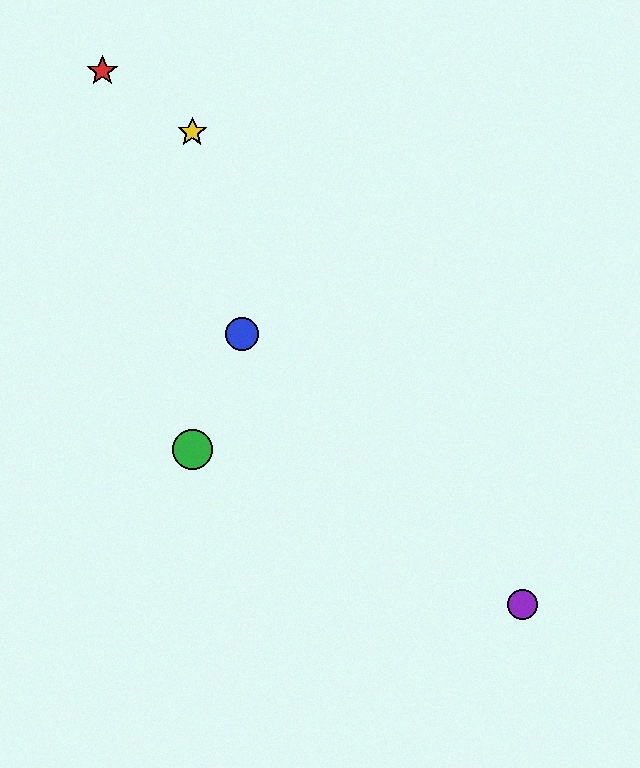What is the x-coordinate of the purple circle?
The purple circle is at x≈522.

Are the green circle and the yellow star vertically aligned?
Yes, both are at x≈192.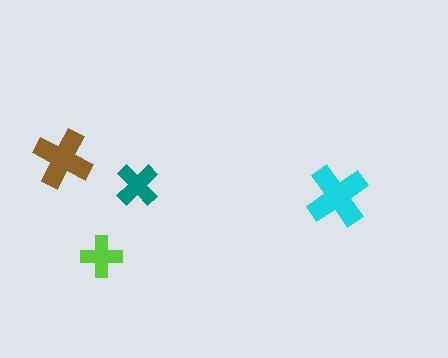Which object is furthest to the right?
The cyan cross is rightmost.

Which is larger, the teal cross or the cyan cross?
The cyan one.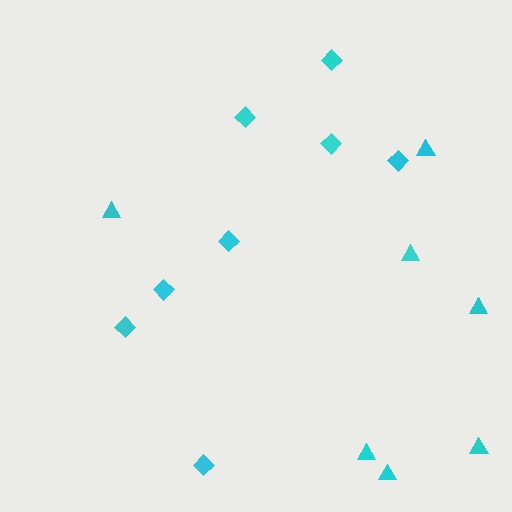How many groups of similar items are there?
There are 2 groups: one group of diamonds (8) and one group of triangles (7).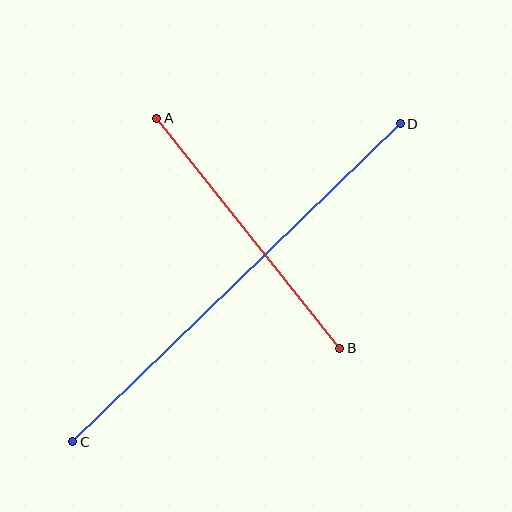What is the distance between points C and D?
The distance is approximately 457 pixels.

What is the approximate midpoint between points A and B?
The midpoint is at approximately (248, 233) pixels.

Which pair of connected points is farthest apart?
Points C and D are farthest apart.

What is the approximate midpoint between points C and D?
The midpoint is at approximately (237, 283) pixels.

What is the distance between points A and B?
The distance is approximately 294 pixels.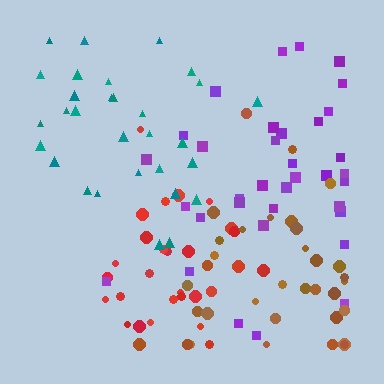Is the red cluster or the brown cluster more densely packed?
Red.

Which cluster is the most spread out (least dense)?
Teal.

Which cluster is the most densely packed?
Red.